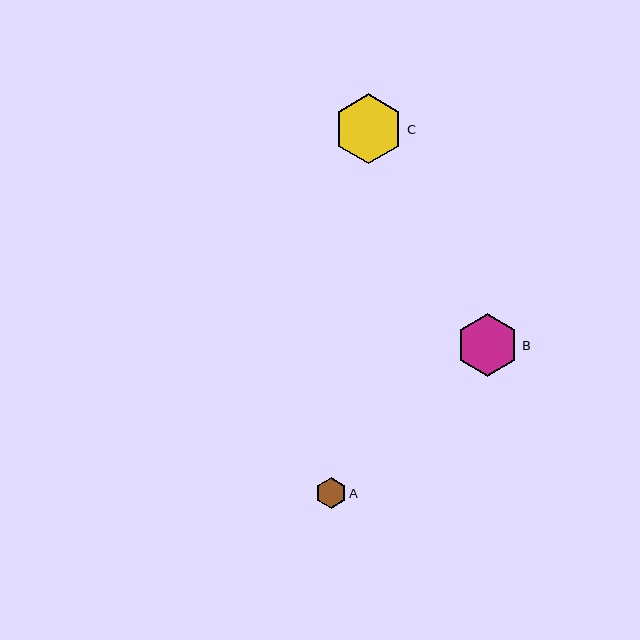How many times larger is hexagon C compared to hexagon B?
Hexagon C is approximately 1.1 times the size of hexagon B.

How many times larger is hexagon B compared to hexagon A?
Hexagon B is approximately 2.1 times the size of hexagon A.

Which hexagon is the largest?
Hexagon C is the largest with a size of approximately 70 pixels.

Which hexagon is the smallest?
Hexagon A is the smallest with a size of approximately 30 pixels.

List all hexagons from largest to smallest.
From largest to smallest: C, B, A.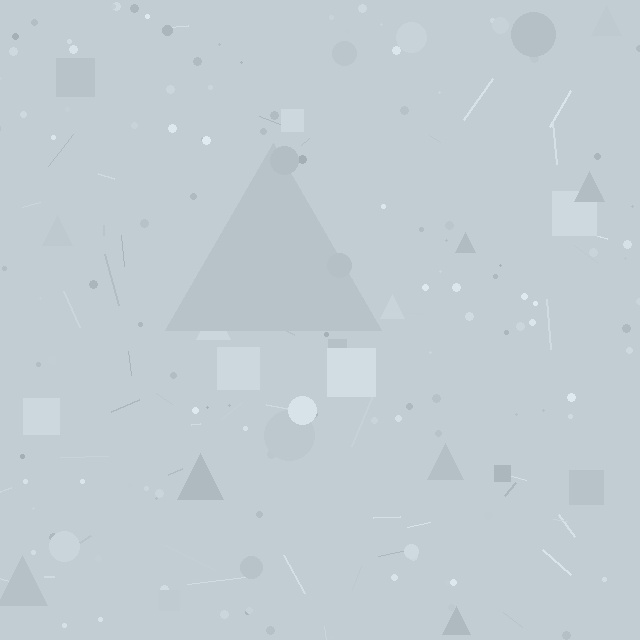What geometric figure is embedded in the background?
A triangle is embedded in the background.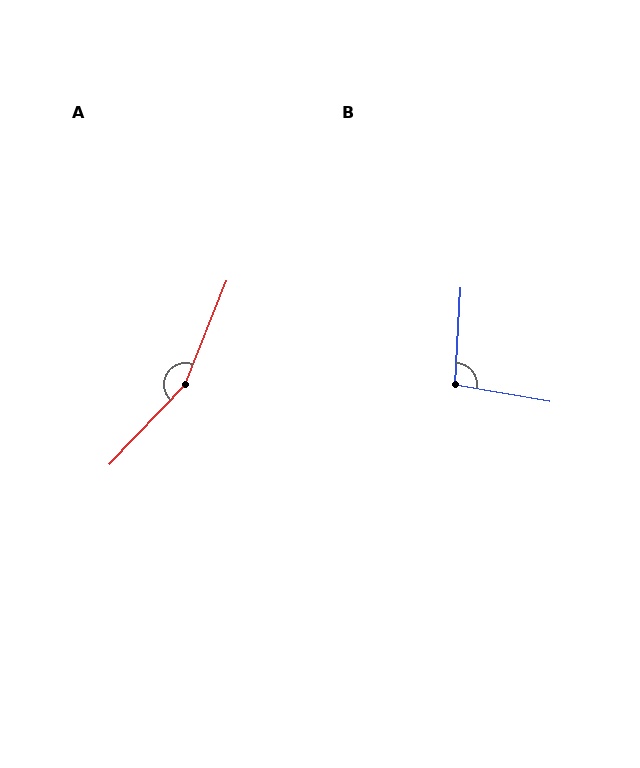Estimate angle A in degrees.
Approximately 159 degrees.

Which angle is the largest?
A, at approximately 159 degrees.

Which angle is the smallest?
B, at approximately 96 degrees.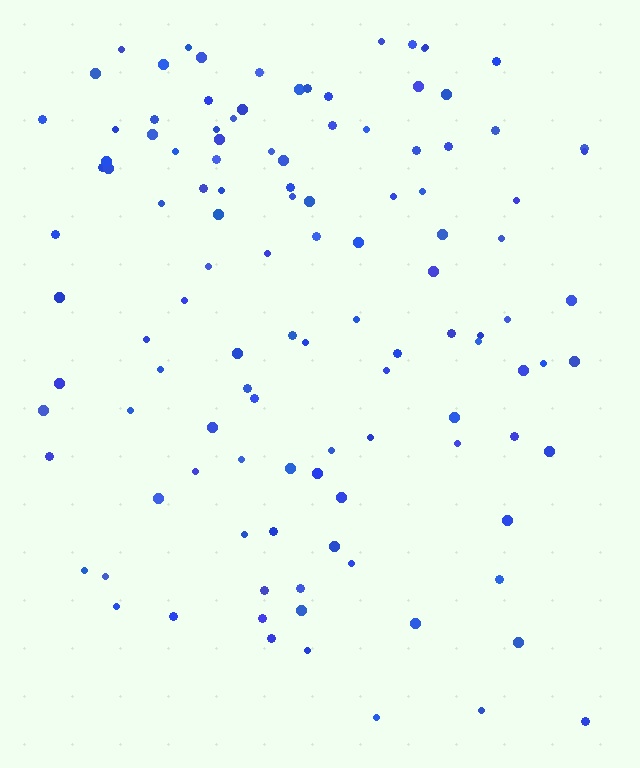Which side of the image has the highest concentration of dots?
The top.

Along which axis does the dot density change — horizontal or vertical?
Vertical.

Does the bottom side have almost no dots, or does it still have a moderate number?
Still a moderate number, just noticeably fewer than the top.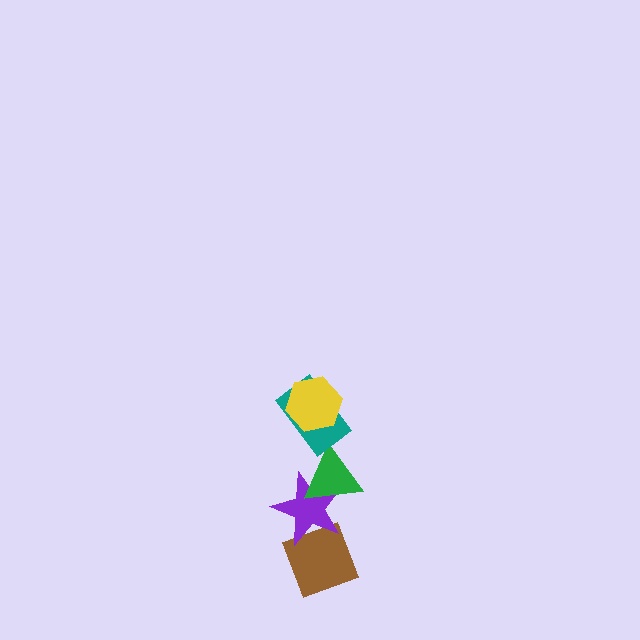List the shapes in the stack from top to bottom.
From top to bottom: the yellow hexagon, the teal rectangle, the green triangle, the purple star, the brown diamond.